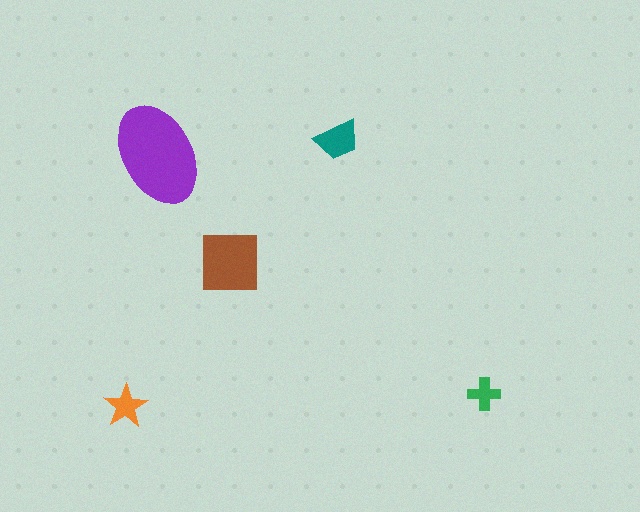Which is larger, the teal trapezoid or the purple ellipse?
The purple ellipse.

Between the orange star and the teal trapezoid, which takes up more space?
The teal trapezoid.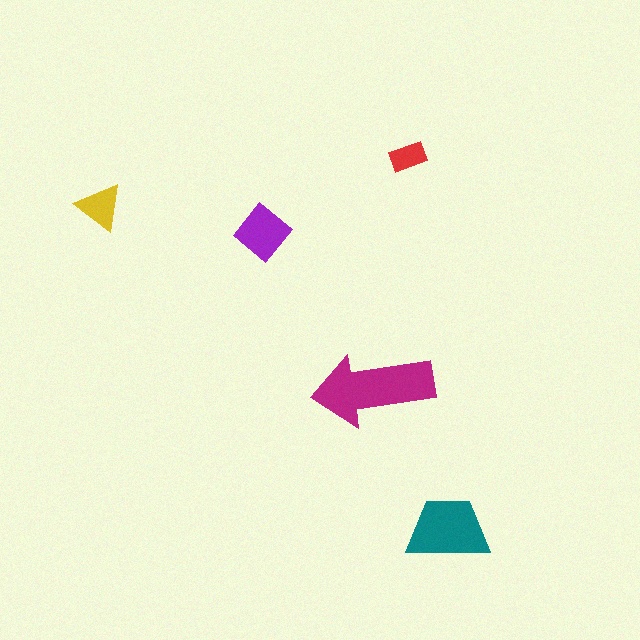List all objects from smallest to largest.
The red rectangle, the yellow triangle, the purple diamond, the teal trapezoid, the magenta arrow.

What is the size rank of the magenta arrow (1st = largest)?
1st.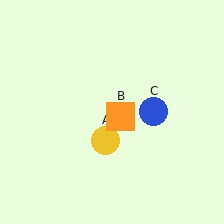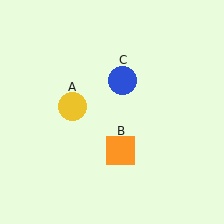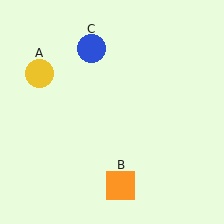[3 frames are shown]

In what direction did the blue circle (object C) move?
The blue circle (object C) moved up and to the left.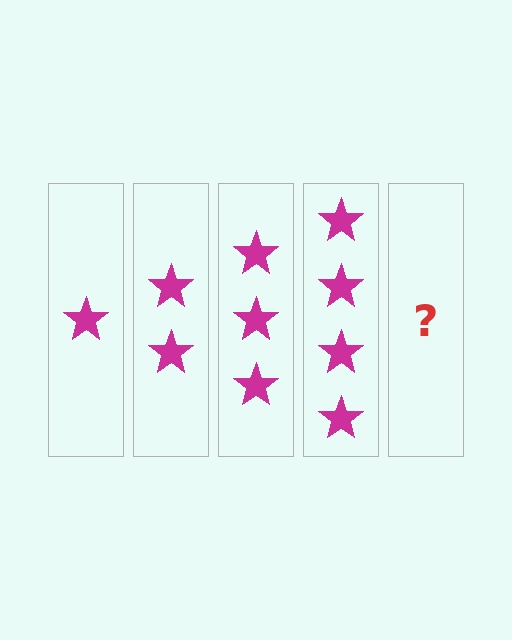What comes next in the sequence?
The next element should be 5 stars.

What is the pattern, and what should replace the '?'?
The pattern is that each step adds one more star. The '?' should be 5 stars.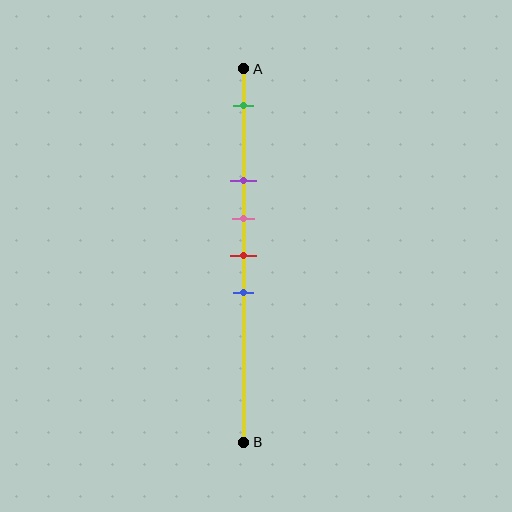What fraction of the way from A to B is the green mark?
The green mark is approximately 10% (0.1) of the way from A to B.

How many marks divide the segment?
There are 5 marks dividing the segment.